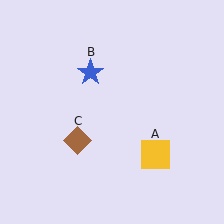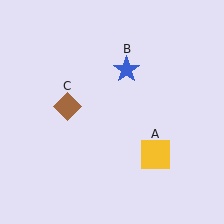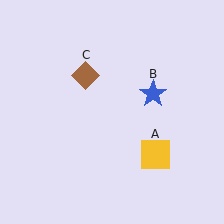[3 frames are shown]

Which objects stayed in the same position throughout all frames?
Yellow square (object A) remained stationary.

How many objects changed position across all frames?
2 objects changed position: blue star (object B), brown diamond (object C).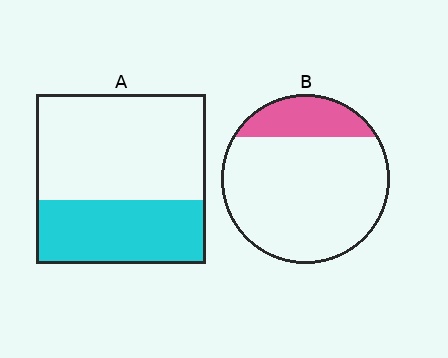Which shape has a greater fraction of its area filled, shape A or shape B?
Shape A.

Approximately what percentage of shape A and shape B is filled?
A is approximately 40% and B is approximately 20%.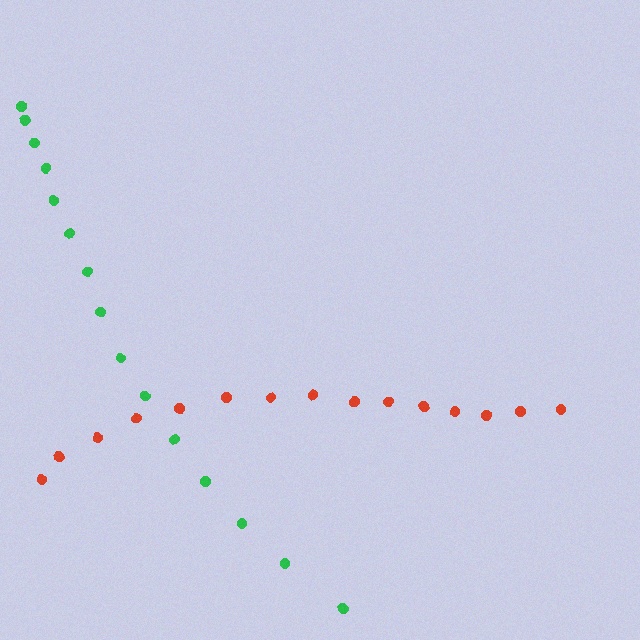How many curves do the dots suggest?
There are 2 distinct paths.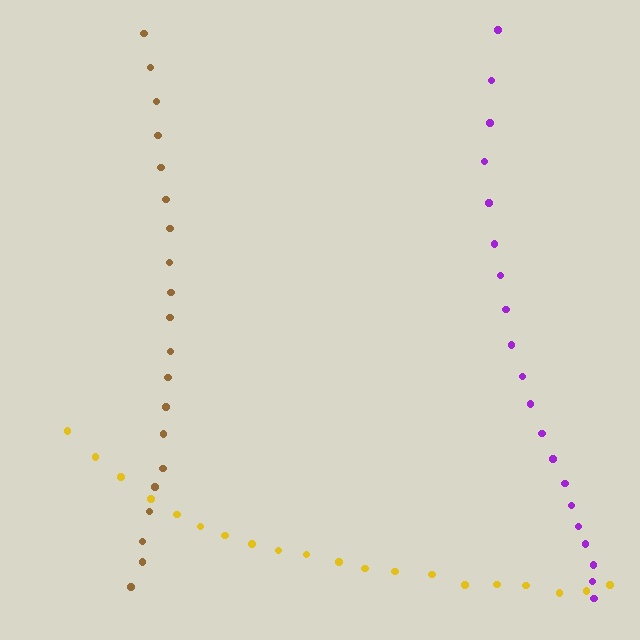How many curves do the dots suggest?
There are 3 distinct paths.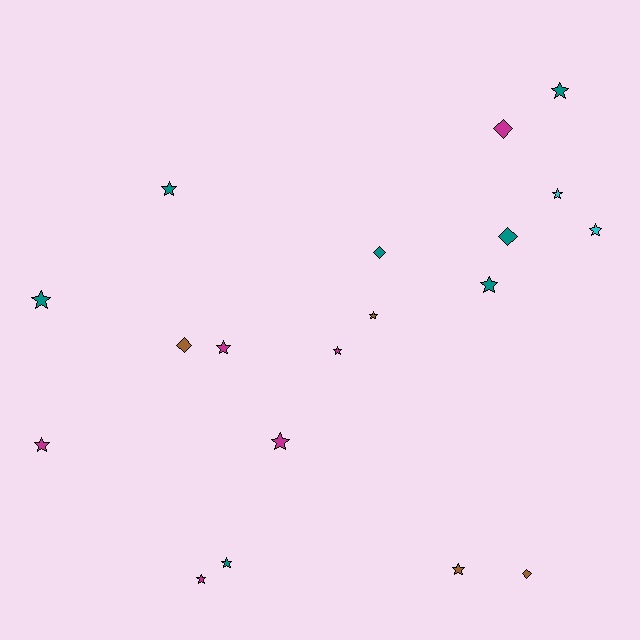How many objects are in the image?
There are 19 objects.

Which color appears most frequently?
Teal, with 7 objects.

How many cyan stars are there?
There are 2 cyan stars.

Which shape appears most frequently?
Star, with 14 objects.